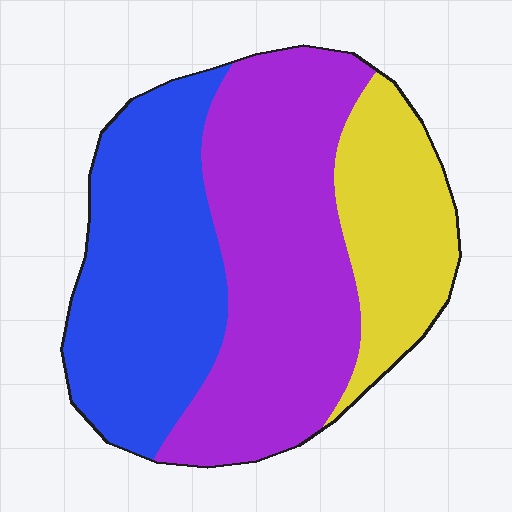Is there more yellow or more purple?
Purple.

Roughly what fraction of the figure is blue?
Blue covers 35% of the figure.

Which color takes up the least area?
Yellow, at roughly 20%.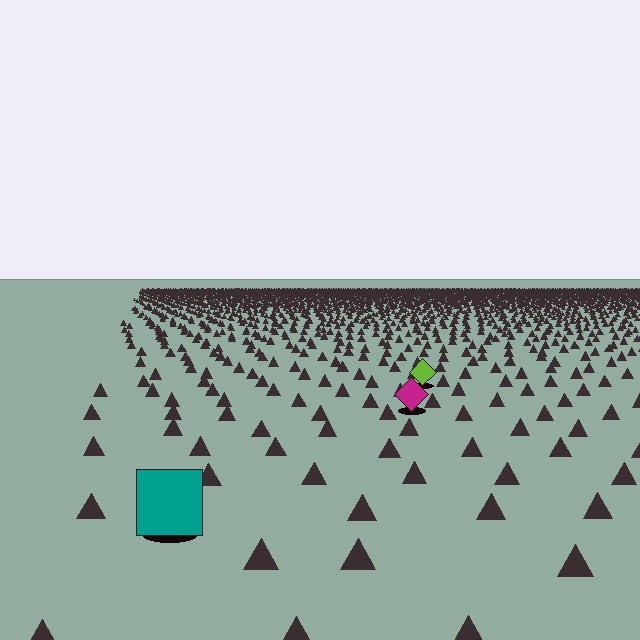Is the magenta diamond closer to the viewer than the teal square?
No. The teal square is closer — you can tell from the texture gradient: the ground texture is coarser near it.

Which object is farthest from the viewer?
The lime diamond is farthest from the viewer. It appears smaller and the ground texture around it is denser.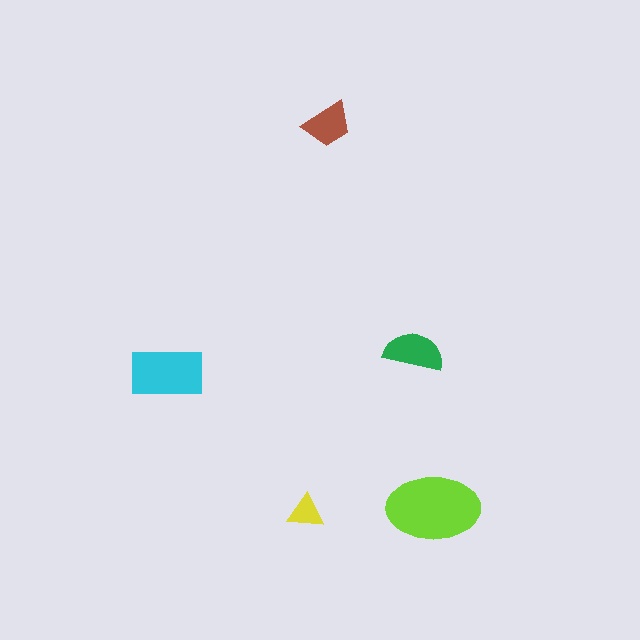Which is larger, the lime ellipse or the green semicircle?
The lime ellipse.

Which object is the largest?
The lime ellipse.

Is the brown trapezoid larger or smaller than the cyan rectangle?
Smaller.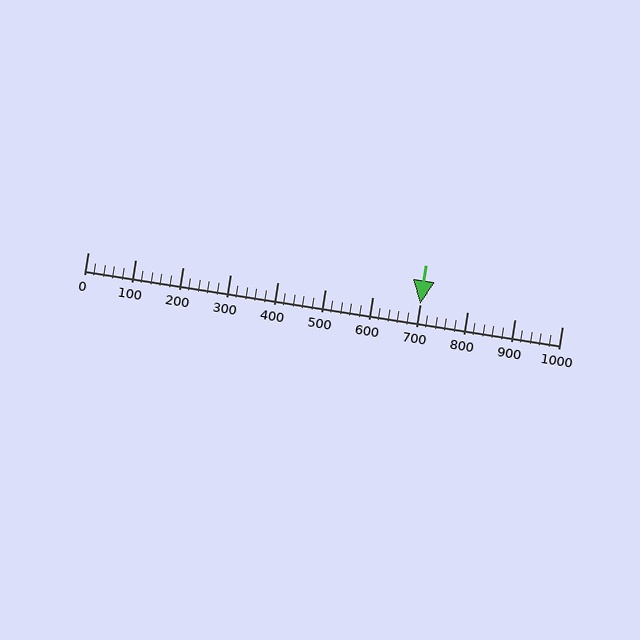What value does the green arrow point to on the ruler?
The green arrow points to approximately 700.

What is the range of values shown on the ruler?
The ruler shows values from 0 to 1000.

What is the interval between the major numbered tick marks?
The major tick marks are spaced 100 units apart.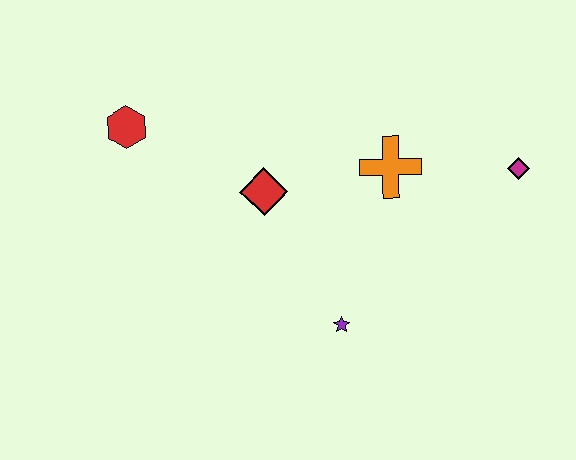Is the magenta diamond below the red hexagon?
Yes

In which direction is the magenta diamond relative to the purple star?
The magenta diamond is to the right of the purple star.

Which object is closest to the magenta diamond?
The orange cross is closest to the magenta diamond.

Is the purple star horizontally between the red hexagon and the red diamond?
No